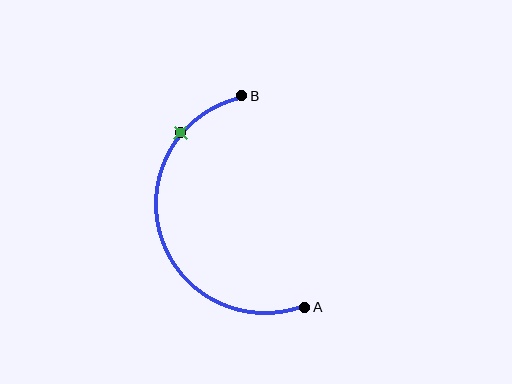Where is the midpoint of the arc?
The arc midpoint is the point on the curve farthest from the straight line joining A and B. It sits to the left of that line.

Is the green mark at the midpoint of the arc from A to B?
No. The green mark lies on the arc but is closer to endpoint B. The arc midpoint would be at the point on the curve equidistant along the arc from both A and B.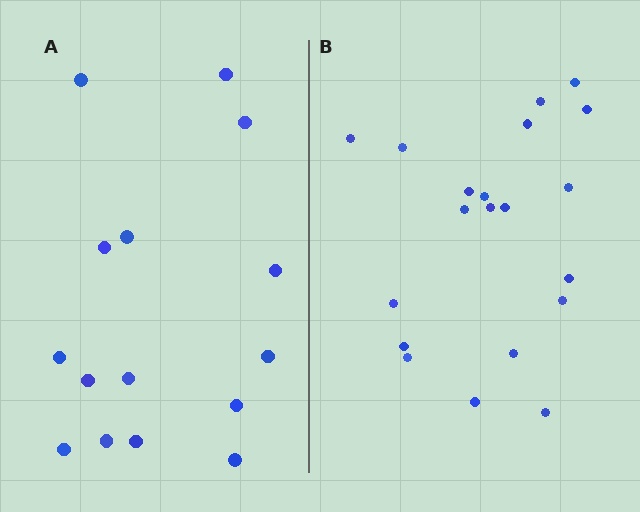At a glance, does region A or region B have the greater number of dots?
Region B (the right region) has more dots.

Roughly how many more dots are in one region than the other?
Region B has about 5 more dots than region A.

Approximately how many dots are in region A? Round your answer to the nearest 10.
About 20 dots. (The exact count is 15, which rounds to 20.)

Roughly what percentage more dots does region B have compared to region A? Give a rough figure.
About 35% more.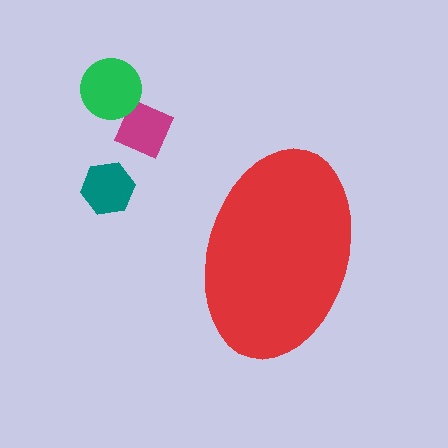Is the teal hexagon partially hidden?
No, the teal hexagon is fully visible.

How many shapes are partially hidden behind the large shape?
0 shapes are partially hidden.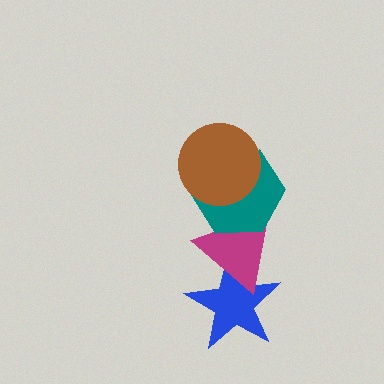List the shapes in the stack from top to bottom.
From top to bottom: the brown circle, the teal hexagon, the magenta triangle, the blue star.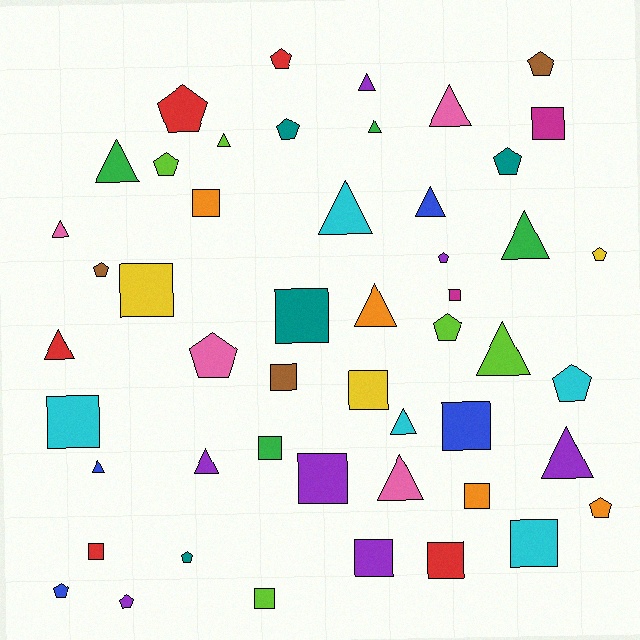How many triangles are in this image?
There are 17 triangles.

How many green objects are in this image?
There are 4 green objects.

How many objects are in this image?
There are 50 objects.